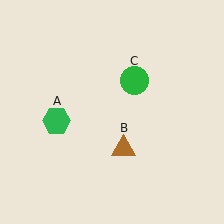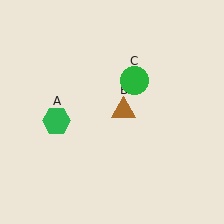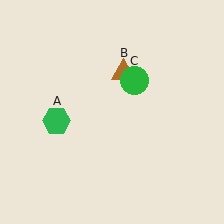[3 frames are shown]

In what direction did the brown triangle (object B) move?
The brown triangle (object B) moved up.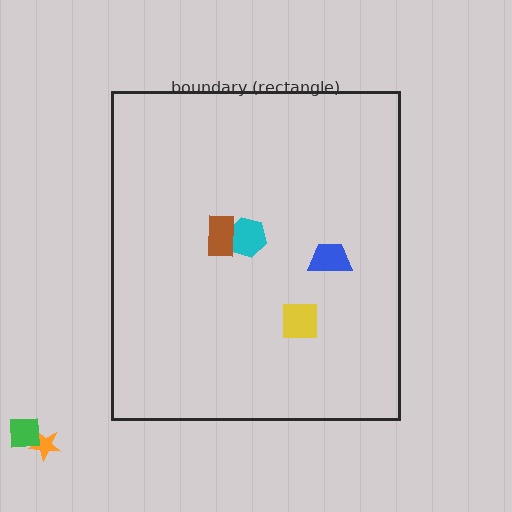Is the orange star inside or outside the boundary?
Outside.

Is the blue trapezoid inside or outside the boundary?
Inside.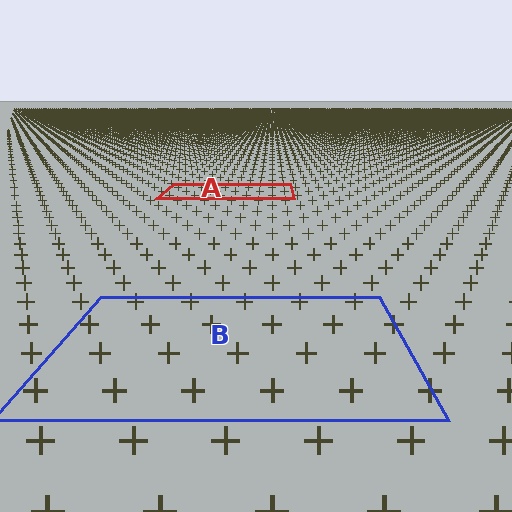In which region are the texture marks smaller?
The texture marks are smaller in region A, because it is farther away.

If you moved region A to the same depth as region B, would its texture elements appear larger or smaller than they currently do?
They would appear larger. At a closer depth, the same texture elements are projected at a bigger on-screen size.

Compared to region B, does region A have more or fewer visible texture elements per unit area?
Region A has more texture elements per unit area — they are packed more densely because it is farther away.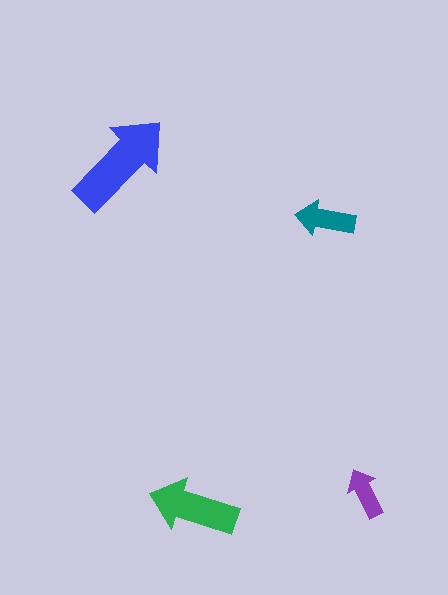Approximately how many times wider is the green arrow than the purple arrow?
About 2 times wider.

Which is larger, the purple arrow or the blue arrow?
The blue one.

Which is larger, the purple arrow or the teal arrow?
The teal one.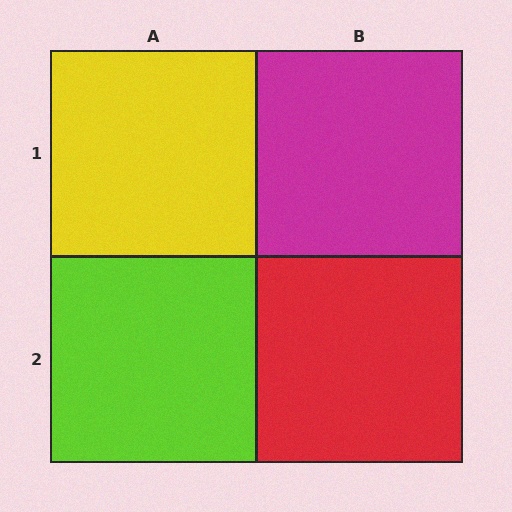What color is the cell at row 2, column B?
Red.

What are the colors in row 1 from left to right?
Yellow, magenta.